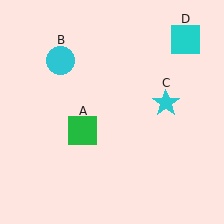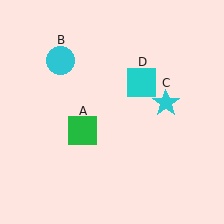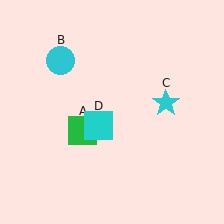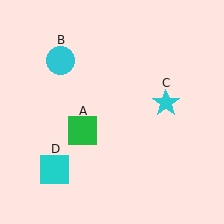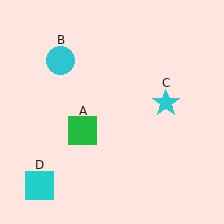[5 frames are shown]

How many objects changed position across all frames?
1 object changed position: cyan square (object D).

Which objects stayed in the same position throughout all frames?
Green square (object A) and cyan circle (object B) and cyan star (object C) remained stationary.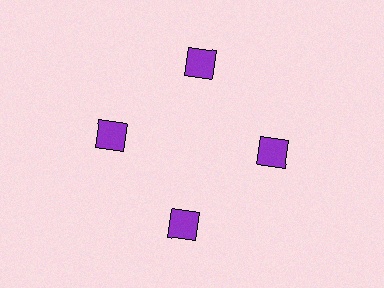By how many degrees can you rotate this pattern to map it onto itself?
The pattern maps onto itself every 90 degrees of rotation.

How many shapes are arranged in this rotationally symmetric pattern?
There are 4 shapes, arranged in 4 groups of 1.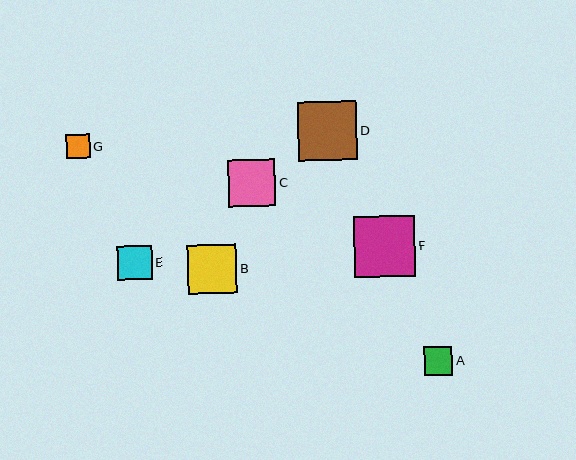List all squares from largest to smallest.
From largest to smallest: F, D, B, C, E, A, G.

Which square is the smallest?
Square G is the smallest with a size of approximately 24 pixels.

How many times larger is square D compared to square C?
Square D is approximately 1.3 times the size of square C.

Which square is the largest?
Square F is the largest with a size of approximately 61 pixels.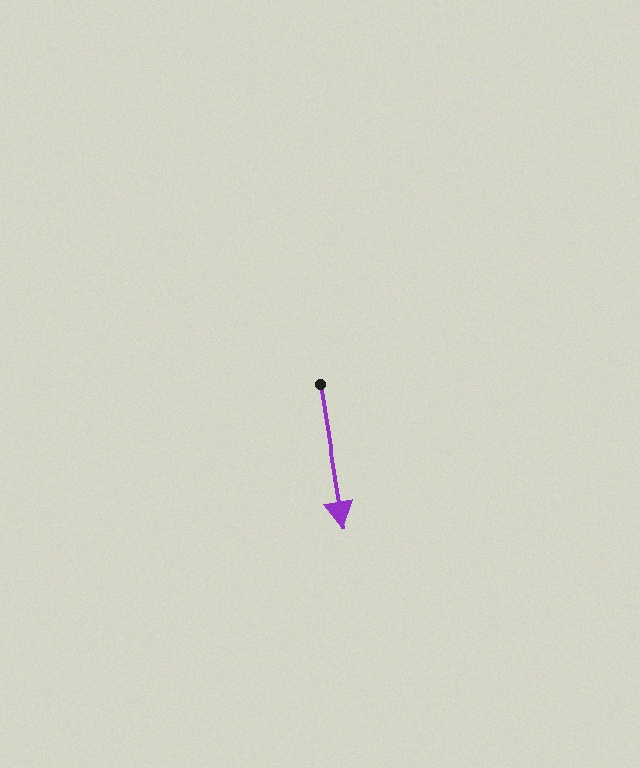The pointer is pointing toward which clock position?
Roughly 6 o'clock.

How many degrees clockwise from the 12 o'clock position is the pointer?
Approximately 171 degrees.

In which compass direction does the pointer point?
South.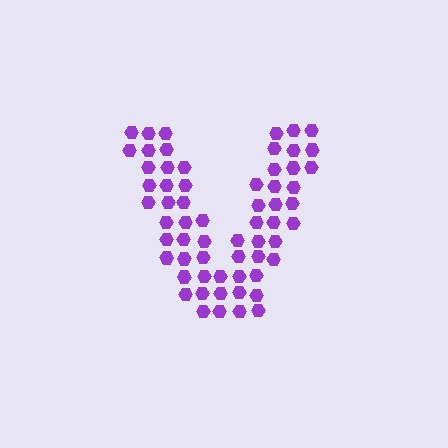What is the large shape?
The large shape is the letter V.